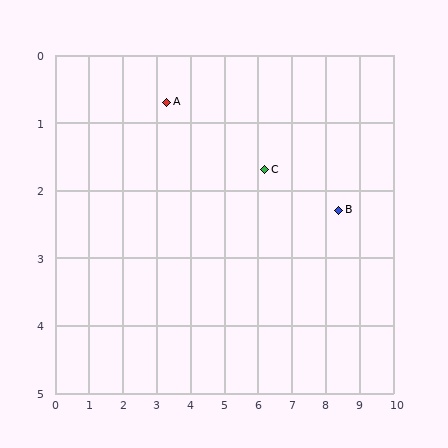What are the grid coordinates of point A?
Point A is at approximately (3.3, 0.7).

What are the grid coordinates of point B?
Point B is at approximately (8.4, 2.3).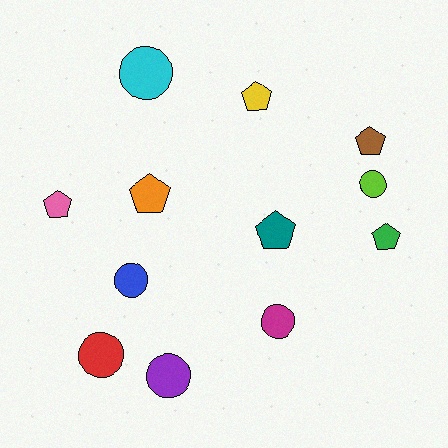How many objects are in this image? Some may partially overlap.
There are 12 objects.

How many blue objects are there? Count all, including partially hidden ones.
There is 1 blue object.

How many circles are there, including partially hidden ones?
There are 6 circles.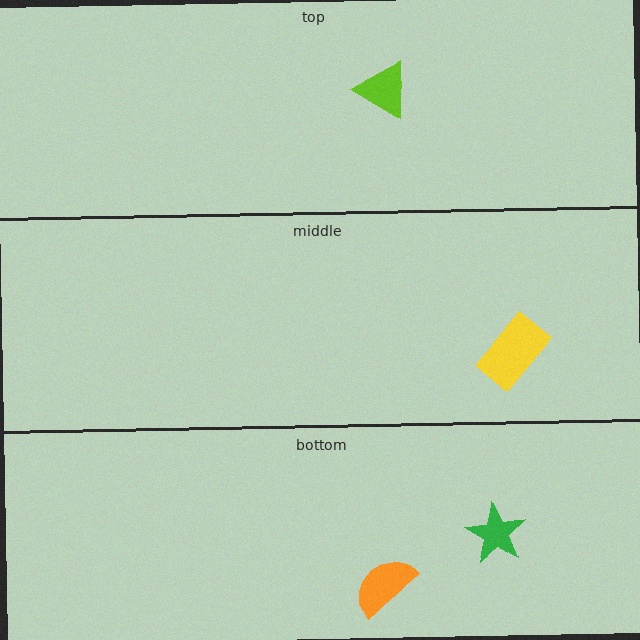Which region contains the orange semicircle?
The bottom region.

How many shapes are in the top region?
1.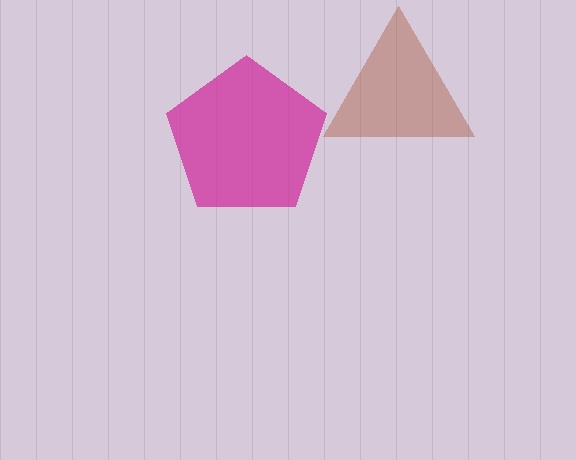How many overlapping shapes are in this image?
There are 2 overlapping shapes in the image.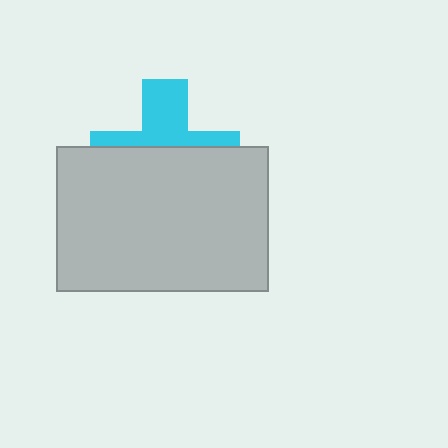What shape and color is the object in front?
The object in front is a light gray rectangle.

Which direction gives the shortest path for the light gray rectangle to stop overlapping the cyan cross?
Moving down gives the shortest separation.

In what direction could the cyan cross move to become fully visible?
The cyan cross could move up. That would shift it out from behind the light gray rectangle entirely.